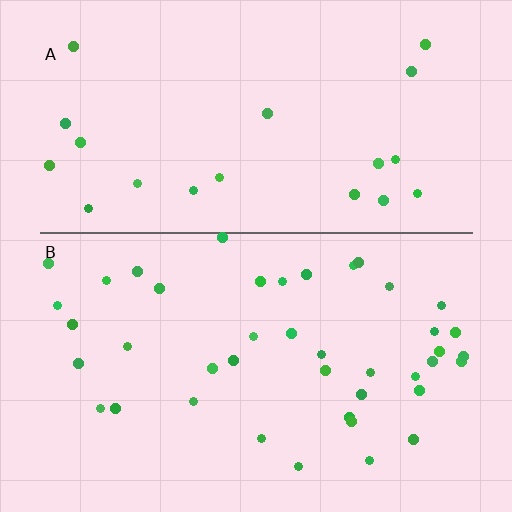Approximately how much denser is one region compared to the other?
Approximately 2.0× — region B over region A.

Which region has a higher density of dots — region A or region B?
B (the bottom).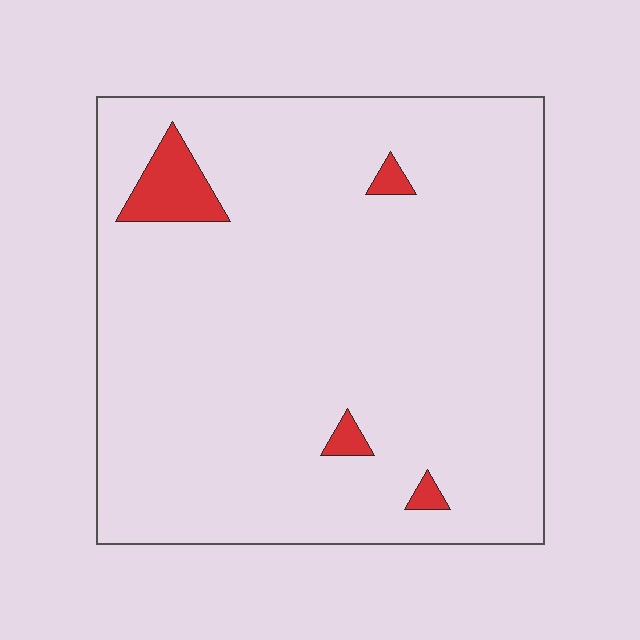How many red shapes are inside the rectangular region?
4.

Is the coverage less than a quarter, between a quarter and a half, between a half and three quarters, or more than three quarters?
Less than a quarter.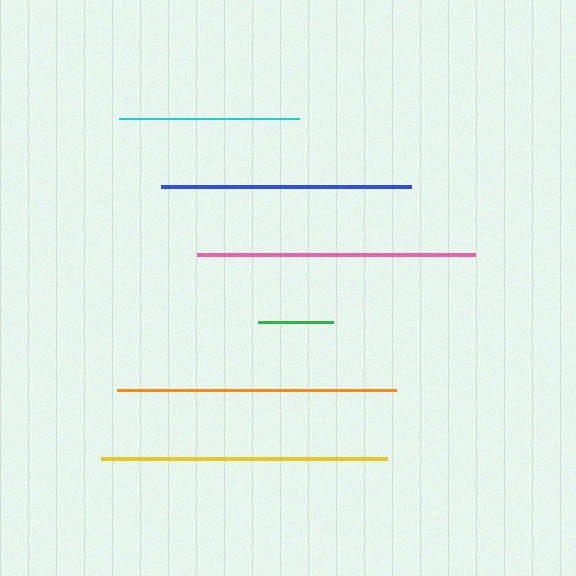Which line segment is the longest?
The yellow line is the longest at approximately 286 pixels.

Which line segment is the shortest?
The green line is the shortest at approximately 75 pixels.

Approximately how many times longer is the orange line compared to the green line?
The orange line is approximately 3.7 times the length of the green line.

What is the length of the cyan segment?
The cyan segment is approximately 180 pixels long.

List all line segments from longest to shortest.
From longest to shortest: yellow, orange, pink, blue, cyan, green.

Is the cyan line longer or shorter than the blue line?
The blue line is longer than the cyan line.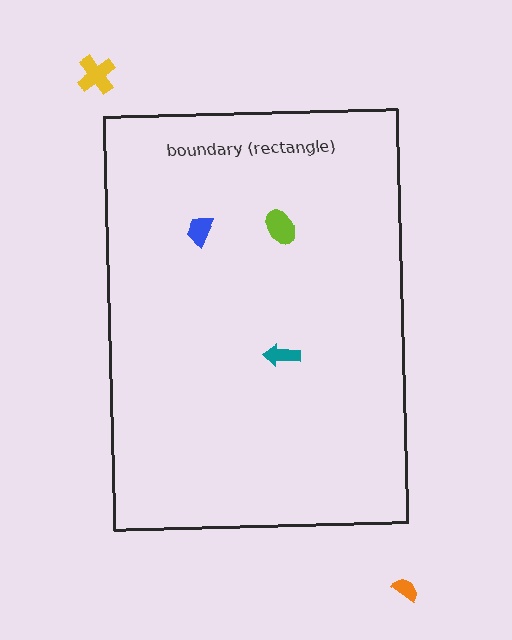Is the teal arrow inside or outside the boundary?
Inside.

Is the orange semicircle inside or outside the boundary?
Outside.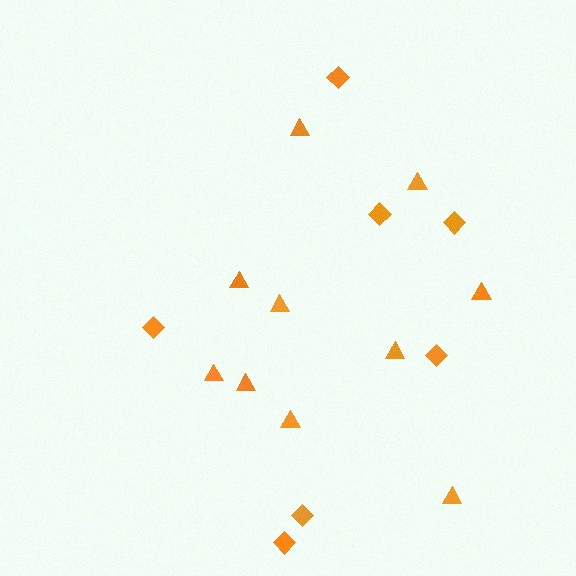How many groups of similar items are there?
There are 2 groups: one group of diamonds (7) and one group of triangles (10).